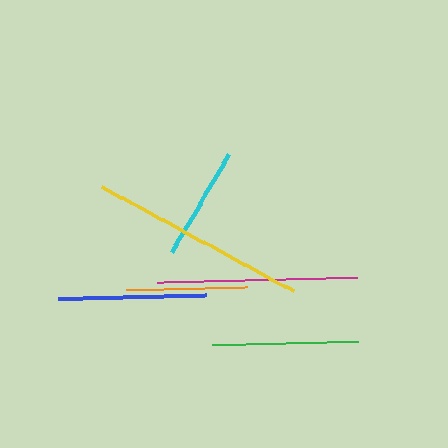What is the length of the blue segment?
The blue segment is approximately 148 pixels long.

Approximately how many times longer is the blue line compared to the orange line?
The blue line is approximately 1.2 times the length of the orange line.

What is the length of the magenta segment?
The magenta segment is approximately 200 pixels long.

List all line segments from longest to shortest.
From longest to shortest: yellow, magenta, blue, green, orange, cyan.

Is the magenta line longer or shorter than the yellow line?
The yellow line is longer than the magenta line.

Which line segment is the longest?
The yellow line is the longest at approximately 218 pixels.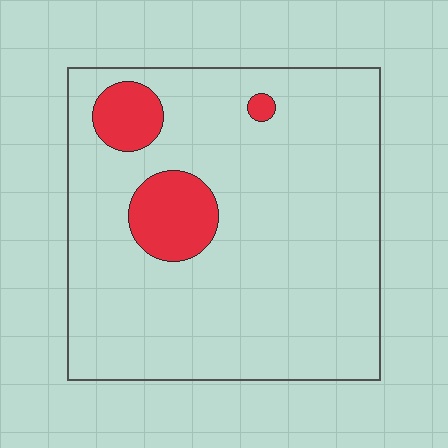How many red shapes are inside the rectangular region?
3.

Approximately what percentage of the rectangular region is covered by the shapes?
Approximately 10%.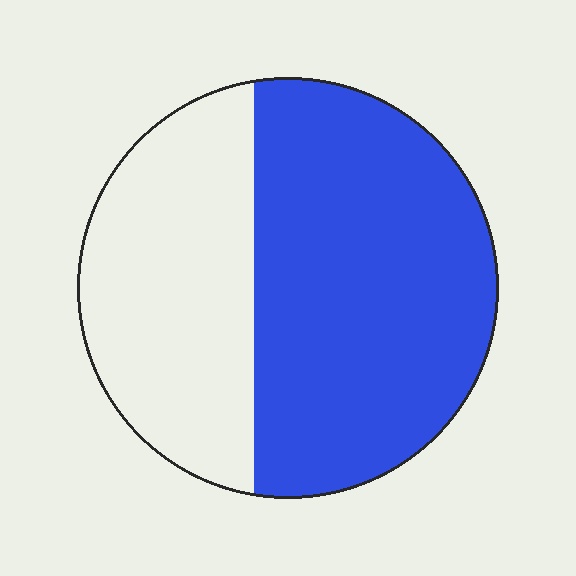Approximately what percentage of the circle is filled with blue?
Approximately 60%.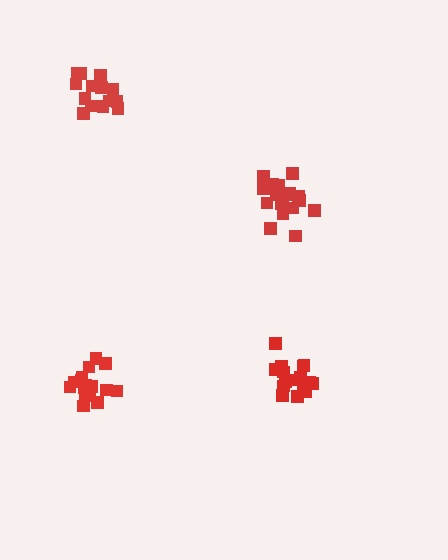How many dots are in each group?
Group 1: 16 dots, Group 2: 16 dots, Group 3: 20 dots, Group 4: 14 dots (66 total).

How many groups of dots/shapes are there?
There are 4 groups.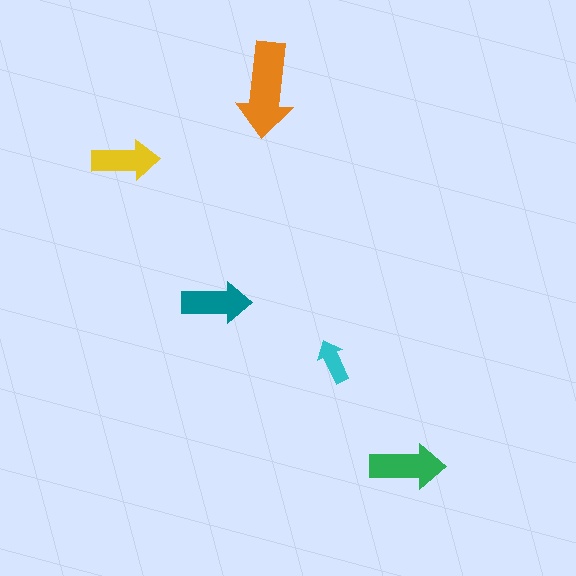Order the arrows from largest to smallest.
the orange one, the green one, the teal one, the yellow one, the cyan one.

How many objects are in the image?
There are 5 objects in the image.